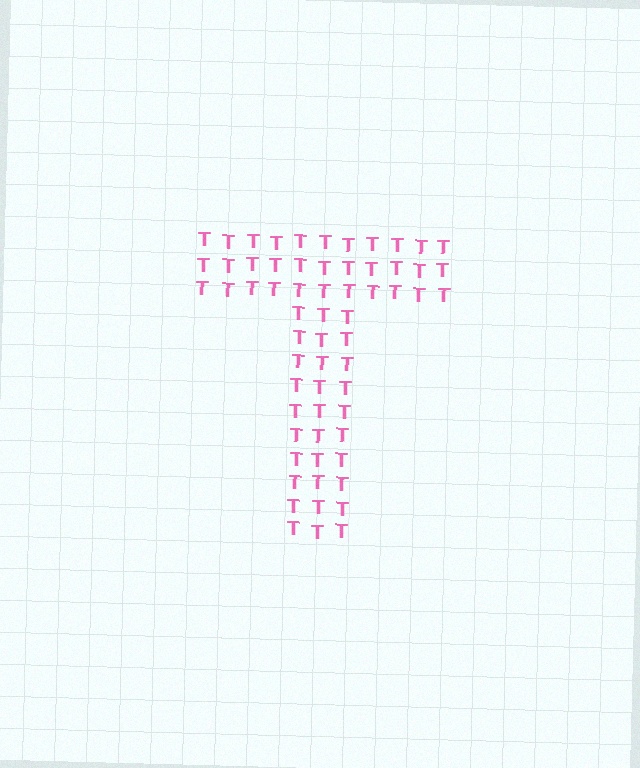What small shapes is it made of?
It is made of small letter T's.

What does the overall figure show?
The overall figure shows the letter T.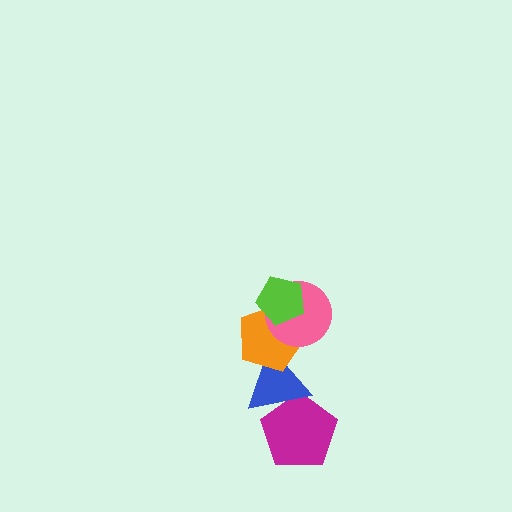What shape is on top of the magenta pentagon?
The blue triangle is on top of the magenta pentagon.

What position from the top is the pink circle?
The pink circle is 2nd from the top.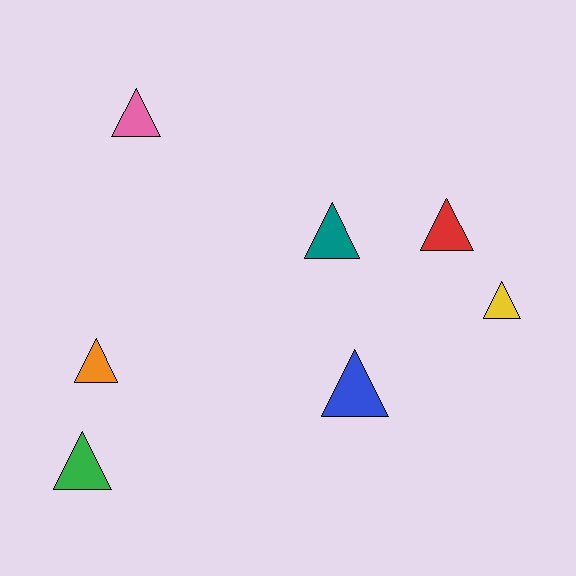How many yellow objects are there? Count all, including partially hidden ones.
There is 1 yellow object.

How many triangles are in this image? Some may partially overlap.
There are 7 triangles.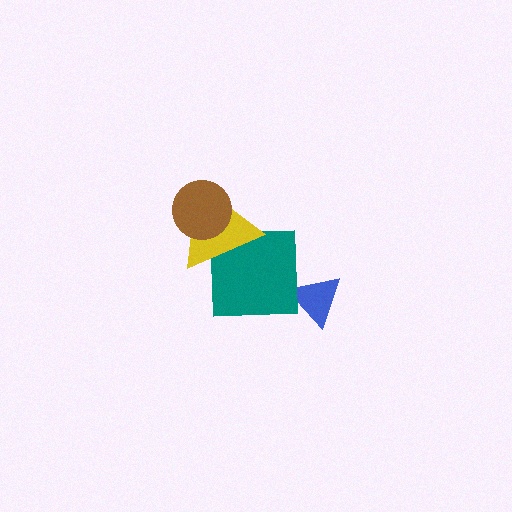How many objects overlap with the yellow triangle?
2 objects overlap with the yellow triangle.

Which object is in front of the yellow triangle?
The brown circle is in front of the yellow triangle.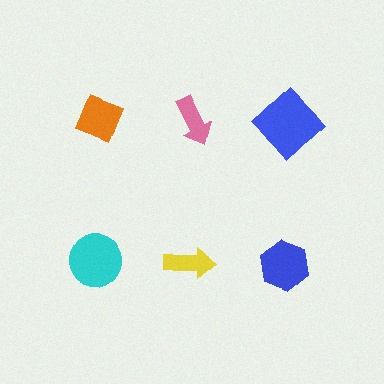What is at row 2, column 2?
A yellow arrow.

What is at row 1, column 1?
An orange diamond.